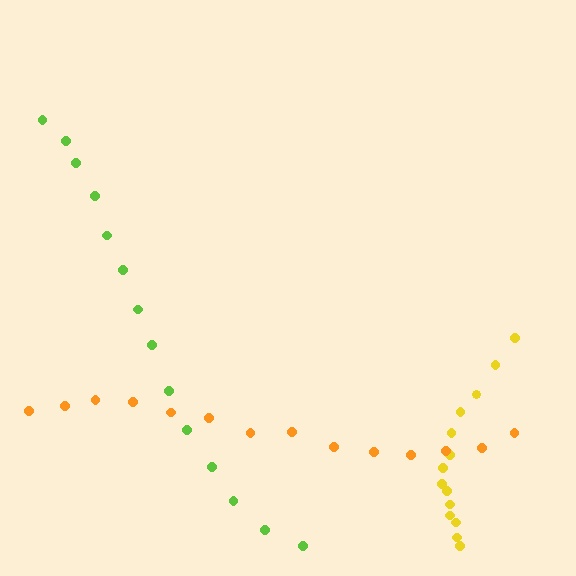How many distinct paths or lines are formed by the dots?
There are 3 distinct paths.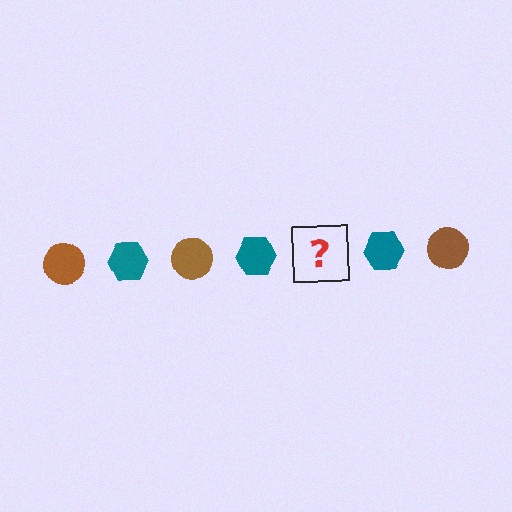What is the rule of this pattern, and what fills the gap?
The rule is that the pattern alternates between brown circle and teal hexagon. The gap should be filled with a brown circle.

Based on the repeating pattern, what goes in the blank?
The blank should be a brown circle.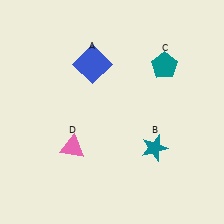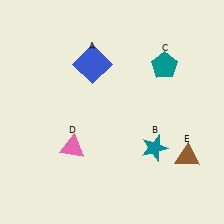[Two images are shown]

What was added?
A brown triangle (E) was added in Image 2.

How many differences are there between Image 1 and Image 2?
There is 1 difference between the two images.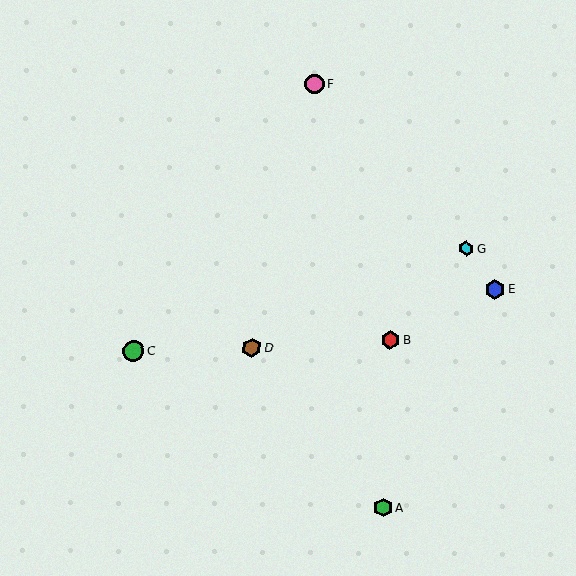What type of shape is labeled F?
Shape F is a pink circle.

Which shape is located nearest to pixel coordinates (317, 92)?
The pink circle (labeled F) at (314, 84) is nearest to that location.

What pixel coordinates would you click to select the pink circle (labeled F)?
Click at (314, 84) to select the pink circle F.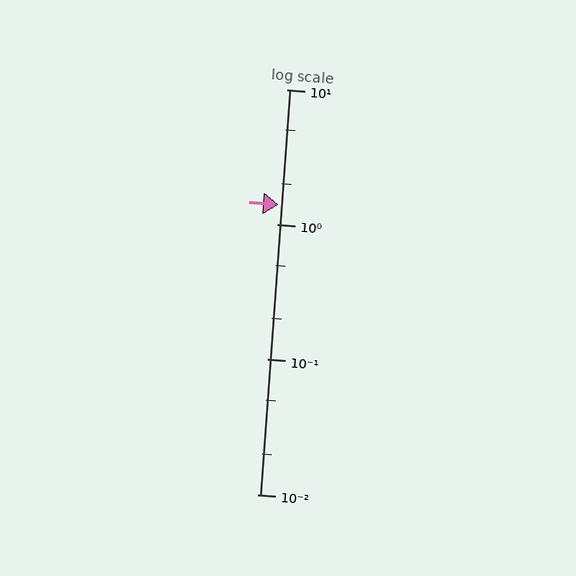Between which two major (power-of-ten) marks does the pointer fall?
The pointer is between 1 and 10.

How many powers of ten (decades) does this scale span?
The scale spans 3 decades, from 0.01 to 10.